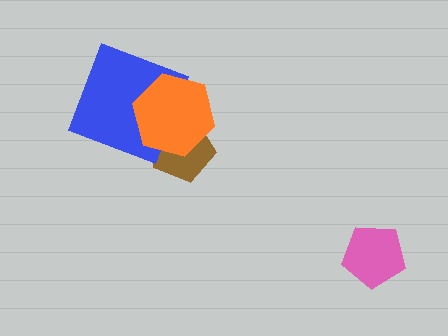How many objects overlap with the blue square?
2 objects overlap with the blue square.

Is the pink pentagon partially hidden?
No, no other shape covers it.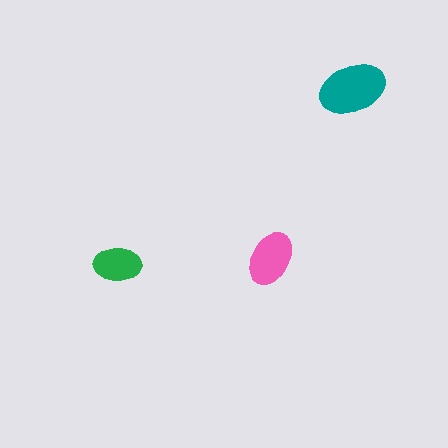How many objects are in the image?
There are 3 objects in the image.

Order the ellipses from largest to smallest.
the teal one, the pink one, the green one.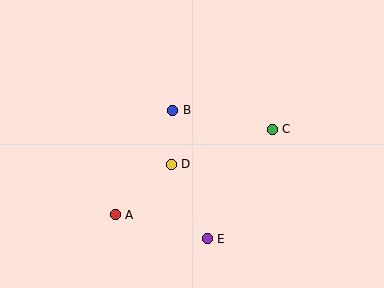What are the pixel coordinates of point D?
Point D is at (171, 164).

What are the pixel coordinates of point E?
Point E is at (207, 239).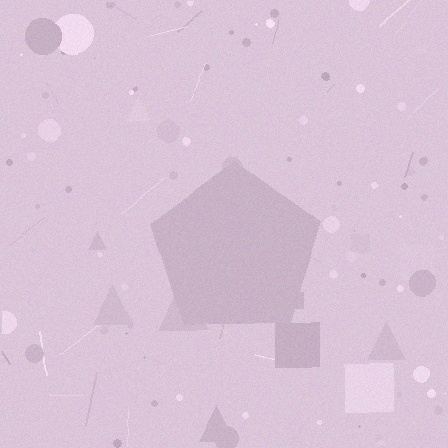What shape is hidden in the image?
A pentagon is hidden in the image.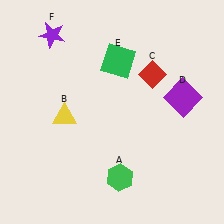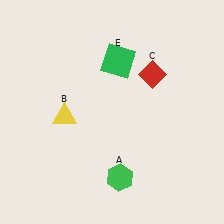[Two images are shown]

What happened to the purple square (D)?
The purple square (D) was removed in Image 2. It was in the top-right area of Image 1.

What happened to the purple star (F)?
The purple star (F) was removed in Image 2. It was in the top-left area of Image 1.